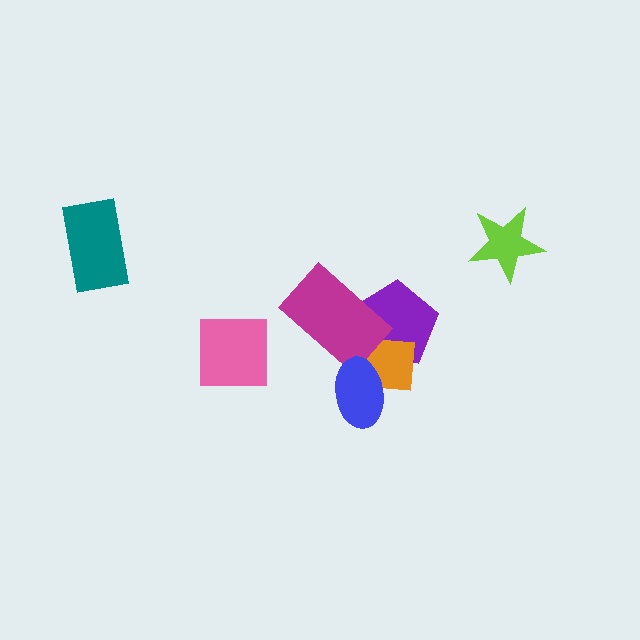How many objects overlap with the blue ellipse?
1 object overlaps with the blue ellipse.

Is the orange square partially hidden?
Yes, it is partially covered by another shape.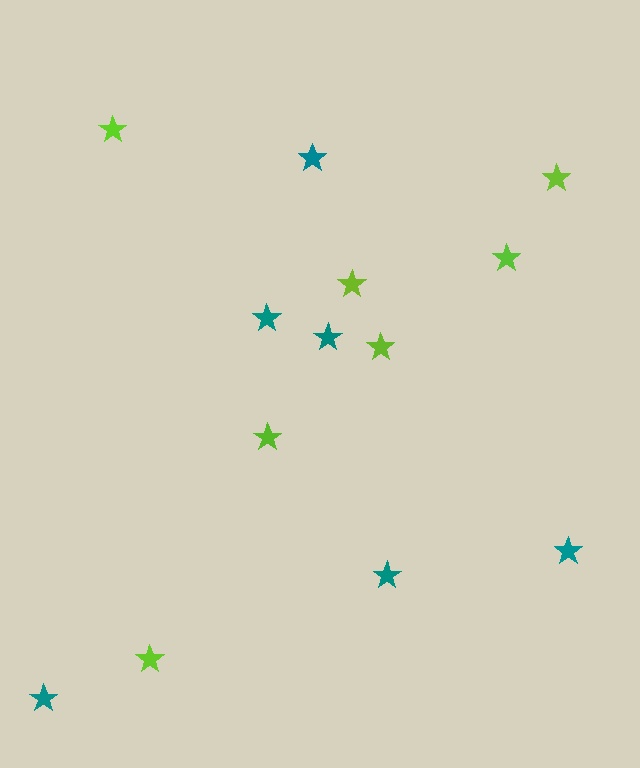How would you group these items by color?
There are 2 groups: one group of teal stars (6) and one group of lime stars (7).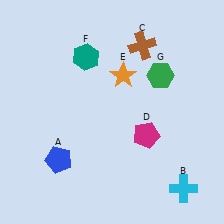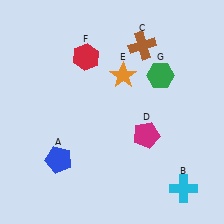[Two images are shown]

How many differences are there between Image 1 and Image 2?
There is 1 difference between the two images.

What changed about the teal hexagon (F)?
In Image 1, F is teal. In Image 2, it changed to red.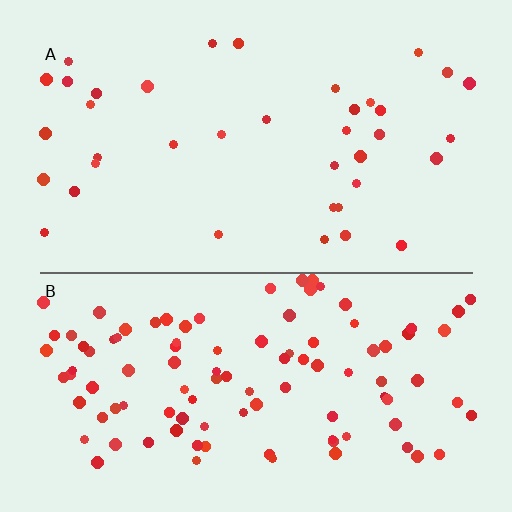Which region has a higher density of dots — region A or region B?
B (the bottom).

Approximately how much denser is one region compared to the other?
Approximately 2.7× — region B over region A.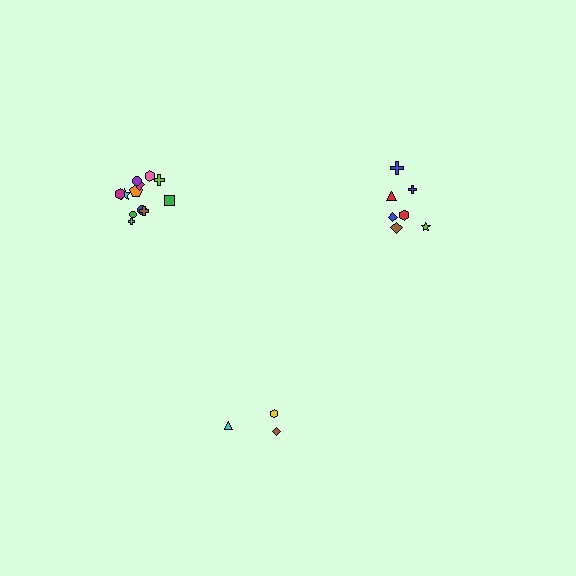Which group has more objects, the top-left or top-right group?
The top-left group.